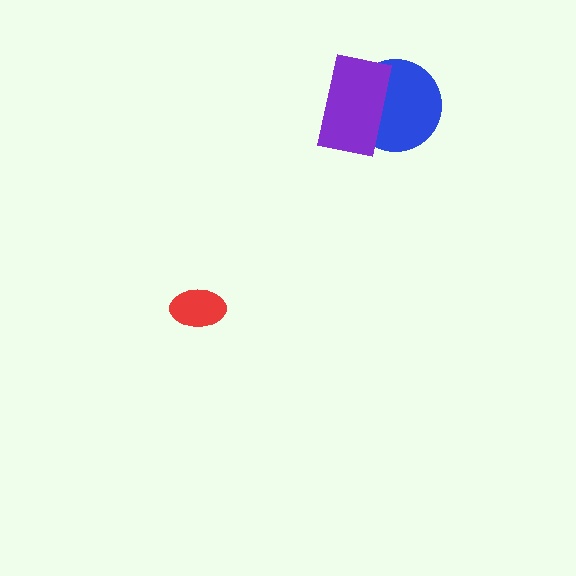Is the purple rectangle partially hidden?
No, no other shape covers it.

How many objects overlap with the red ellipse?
0 objects overlap with the red ellipse.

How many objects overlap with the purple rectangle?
1 object overlaps with the purple rectangle.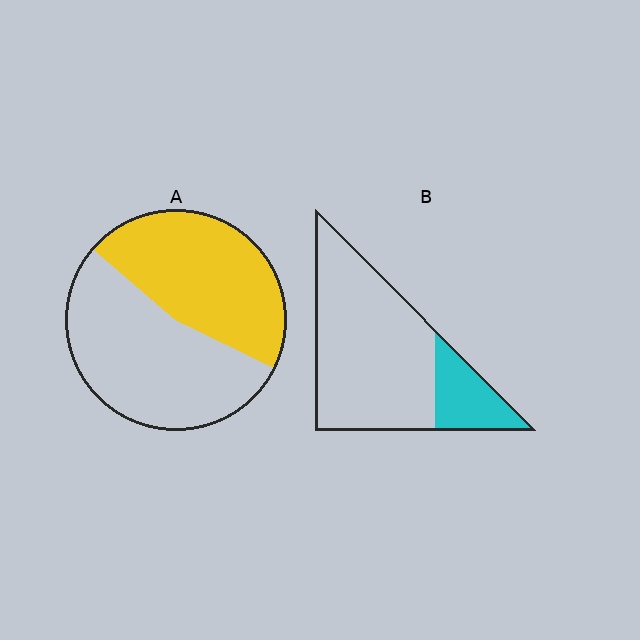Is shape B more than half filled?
No.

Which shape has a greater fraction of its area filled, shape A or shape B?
Shape A.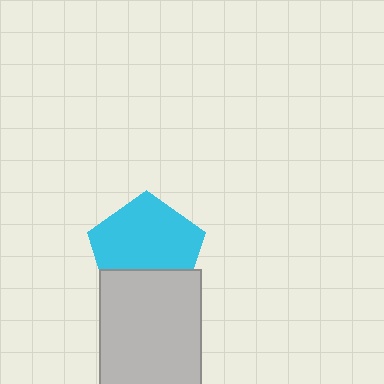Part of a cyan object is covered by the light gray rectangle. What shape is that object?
It is a pentagon.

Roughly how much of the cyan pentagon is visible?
Most of it is visible (roughly 69%).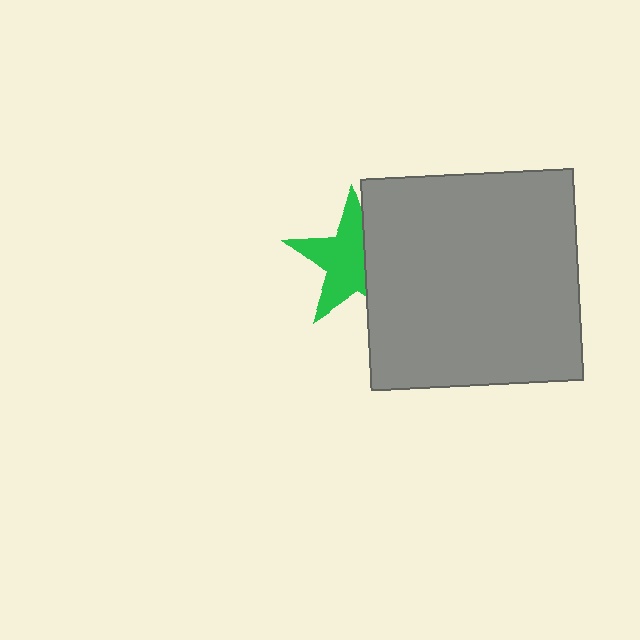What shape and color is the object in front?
The object in front is a gray square.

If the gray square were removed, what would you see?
You would see the complete green star.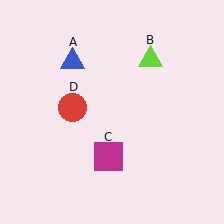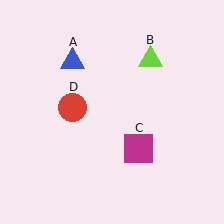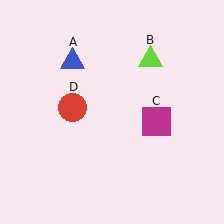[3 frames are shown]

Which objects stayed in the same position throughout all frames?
Blue triangle (object A) and lime triangle (object B) and red circle (object D) remained stationary.